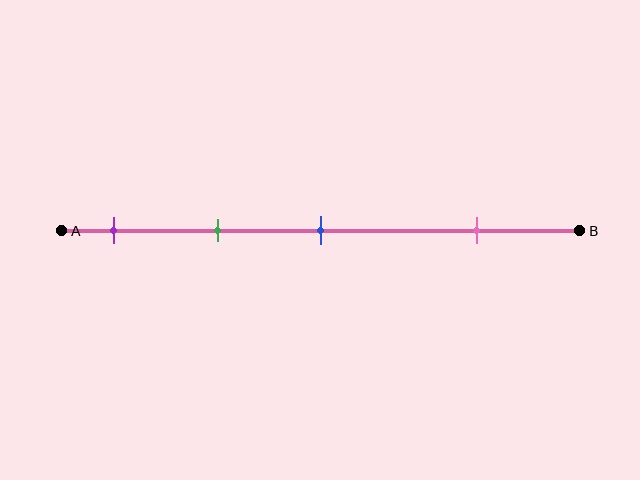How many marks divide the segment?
There are 4 marks dividing the segment.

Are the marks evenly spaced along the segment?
No, the marks are not evenly spaced.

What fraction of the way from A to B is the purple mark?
The purple mark is approximately 10% (0.1) of the way from A to B.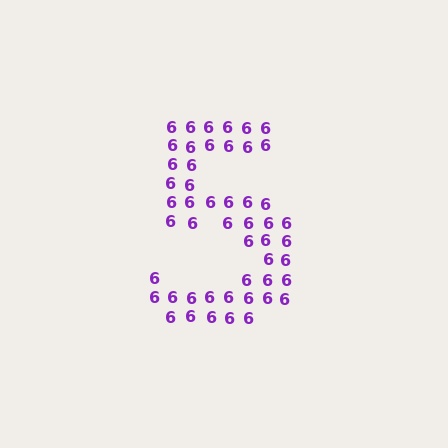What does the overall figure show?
The overall figure shows the digit 5.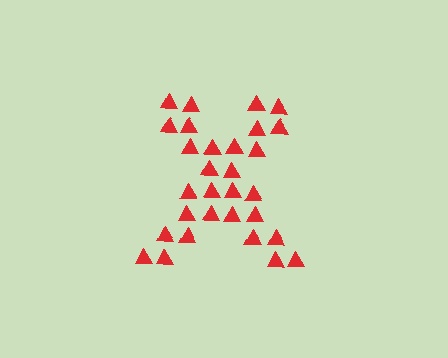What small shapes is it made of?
It is made of small triangles.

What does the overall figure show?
The overall figure shows the letter X.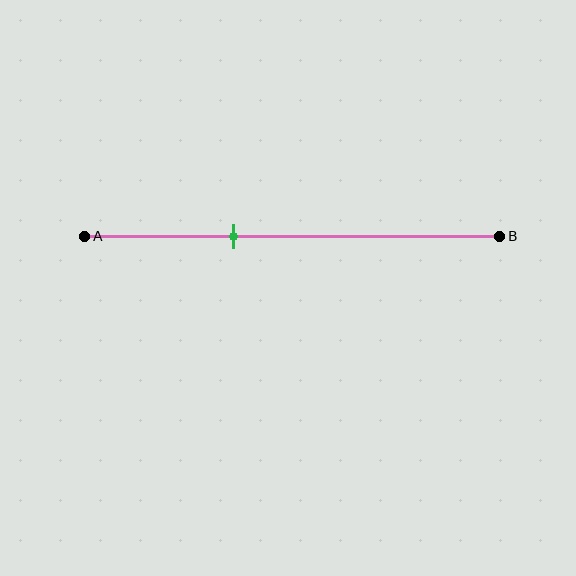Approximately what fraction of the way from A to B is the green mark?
The green mark is approximately 35% of the way from A to B.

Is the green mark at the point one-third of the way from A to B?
Yes, the mark is approximately at the one-third point.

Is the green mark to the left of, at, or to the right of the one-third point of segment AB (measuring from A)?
The green mark is approximately at the one-third point of segment AB.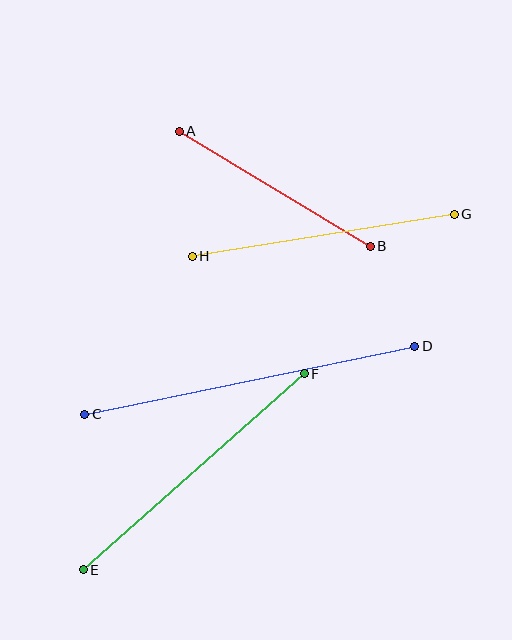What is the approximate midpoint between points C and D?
The midpoint is at approximately (250, 380) pixels.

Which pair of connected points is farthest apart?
Points C and D are farthest apart.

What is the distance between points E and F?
The distance is approximately 296 pixels.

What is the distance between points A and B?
The distance is approximately 223 pixels.